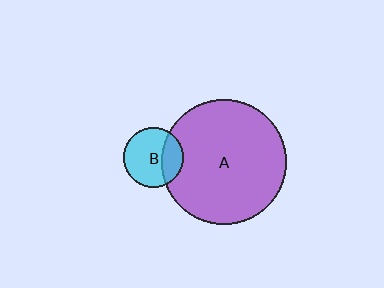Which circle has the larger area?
Circle A (purple).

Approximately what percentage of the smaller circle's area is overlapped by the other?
Approximately 30%.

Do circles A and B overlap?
Yes.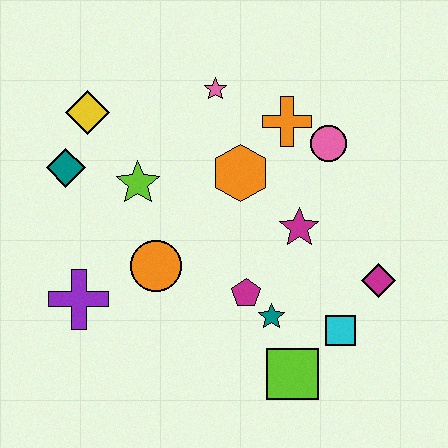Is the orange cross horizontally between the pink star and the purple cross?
No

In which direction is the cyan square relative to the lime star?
The cyan square is to the right of the lime star.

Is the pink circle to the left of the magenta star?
No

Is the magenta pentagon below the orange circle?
Yes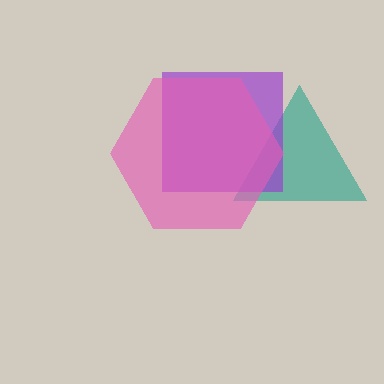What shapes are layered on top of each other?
The layered shapes are: a teal triangle, a purple square, a pink hexagon.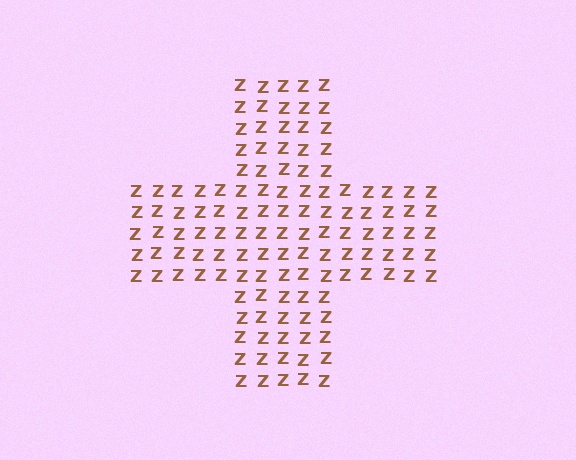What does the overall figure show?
The overall figure shows a cross.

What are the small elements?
The small elements are letter Z's.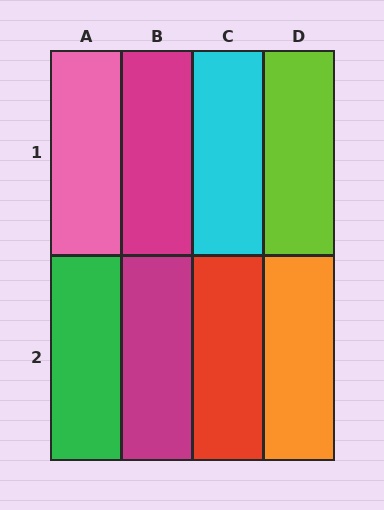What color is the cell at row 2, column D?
Orange.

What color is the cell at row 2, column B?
Magenta.